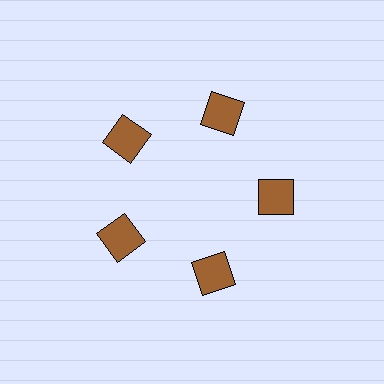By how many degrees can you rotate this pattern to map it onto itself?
The pattern maps onto itself every 72 degrees of rotation.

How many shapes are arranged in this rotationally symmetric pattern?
There are 5 shapes, arranged in 5 groups of 1.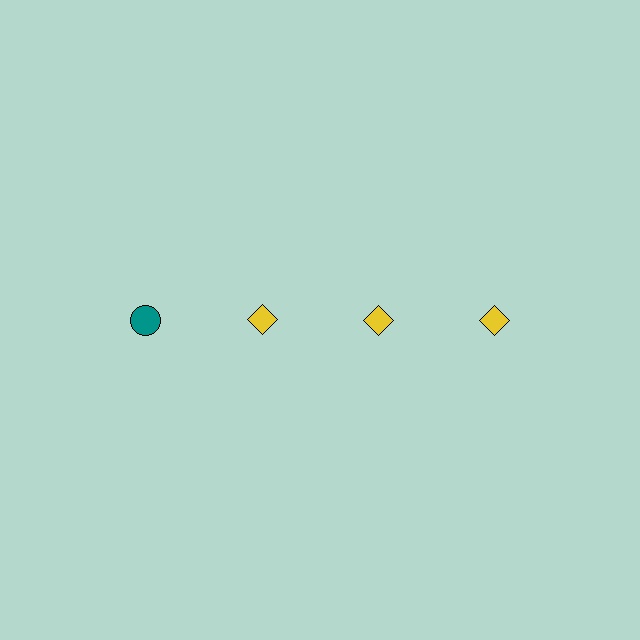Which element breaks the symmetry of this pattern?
The teal circle in the top row, leftmost column breaks the symmetry. All other shapes are yellow diamonds.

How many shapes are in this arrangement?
There are 4 shapes arranged in a grid pattern.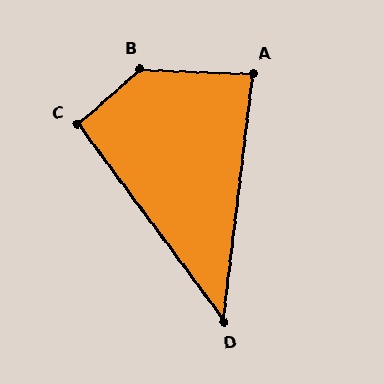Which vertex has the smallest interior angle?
D, at approximately 44 degrees.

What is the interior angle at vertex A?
Approximately 85 degrees (approximately right).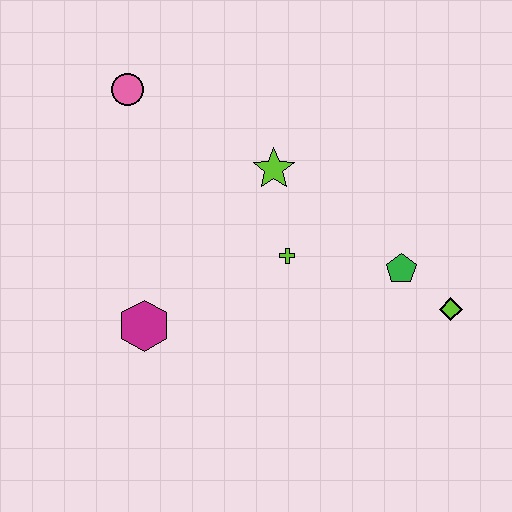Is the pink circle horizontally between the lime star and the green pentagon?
No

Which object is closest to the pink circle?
The lime star is closest to the pink circle.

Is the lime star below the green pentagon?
No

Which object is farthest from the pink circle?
The lime diamond is farthest from the pink circle.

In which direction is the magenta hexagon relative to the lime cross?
The magenta hexagon is to the left of the lime cross.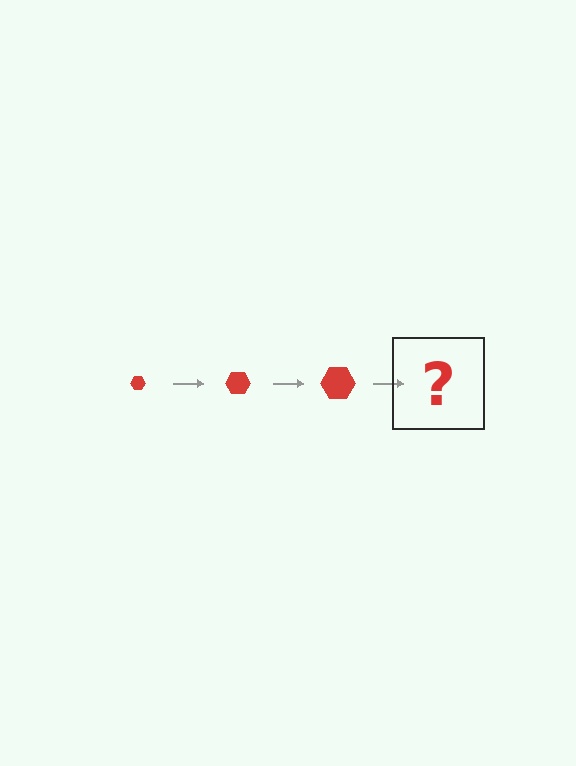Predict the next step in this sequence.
The next step is a red hexagon, larger than the previous one.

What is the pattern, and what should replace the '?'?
The pattern is that the hexagon gets progressively larger each step. The '?' should be a red hexagon, larger than the previous one.